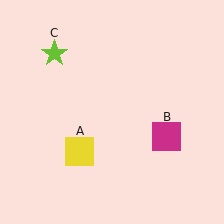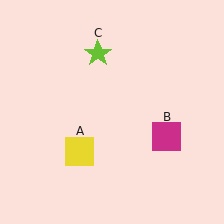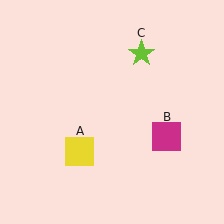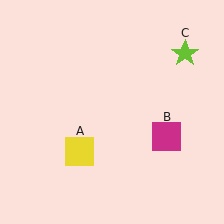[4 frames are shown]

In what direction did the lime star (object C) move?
The lime star (object C) moved right.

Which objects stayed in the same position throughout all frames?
Yellow square (object A) and magenta square (object B) remained stationary.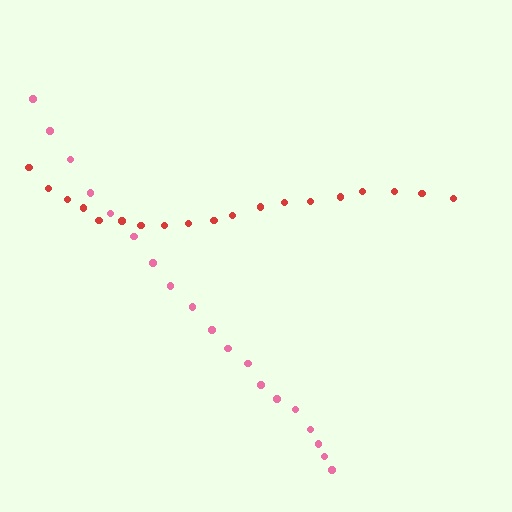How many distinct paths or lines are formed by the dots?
There are 2 distinct paths.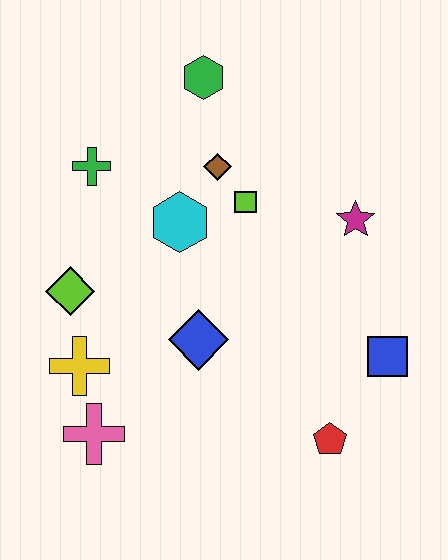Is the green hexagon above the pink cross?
Yes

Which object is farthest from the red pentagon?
The green hexagon is farthest from the red pentagon.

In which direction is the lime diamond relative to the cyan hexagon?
The lime diamond is to the left of the cyan hexagon.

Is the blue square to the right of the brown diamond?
Yes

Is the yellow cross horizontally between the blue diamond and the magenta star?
No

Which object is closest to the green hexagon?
The brown diamond is closest to the green hexagon.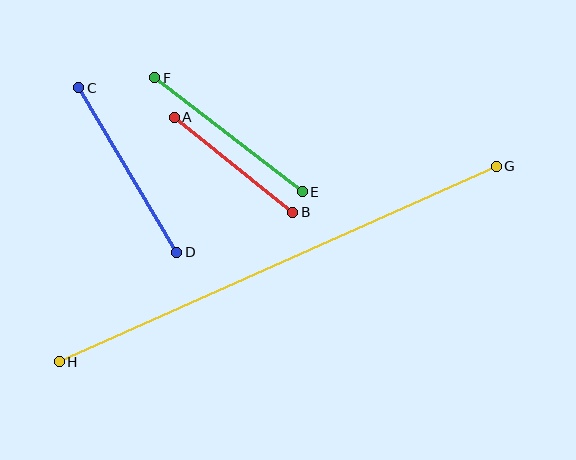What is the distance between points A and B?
The distance is approximately 152 pixels.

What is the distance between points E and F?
The distance is approximately 187 pixels.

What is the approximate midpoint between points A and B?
The midpoint is at approximately (234, 165) pixels.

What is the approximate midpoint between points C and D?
The midpoint is at approximately (128, 170) pixels.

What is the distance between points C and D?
The distance is approximately 191 pixels.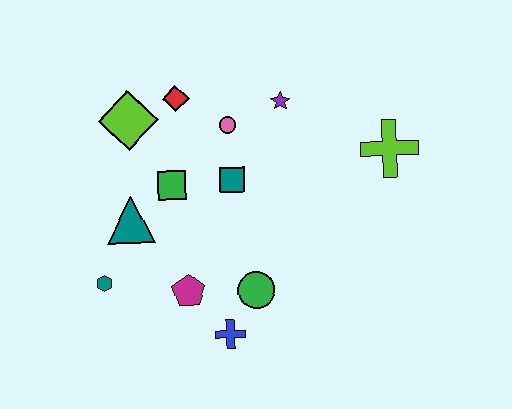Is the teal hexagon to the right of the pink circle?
No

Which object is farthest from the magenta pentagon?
The lime cross is farthest from the magenta pentagon.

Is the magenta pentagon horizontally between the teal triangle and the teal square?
Yes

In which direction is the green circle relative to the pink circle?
The green circle is below the pink circle.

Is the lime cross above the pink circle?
No